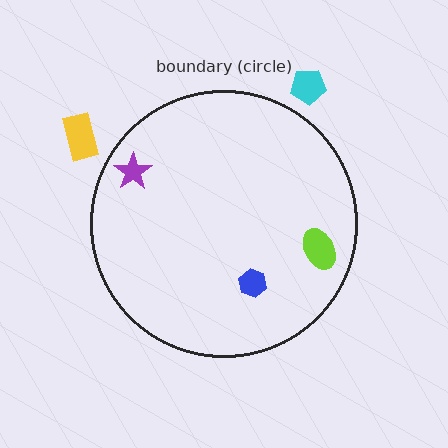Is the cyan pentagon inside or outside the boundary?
Outside.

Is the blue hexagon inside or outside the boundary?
Inside.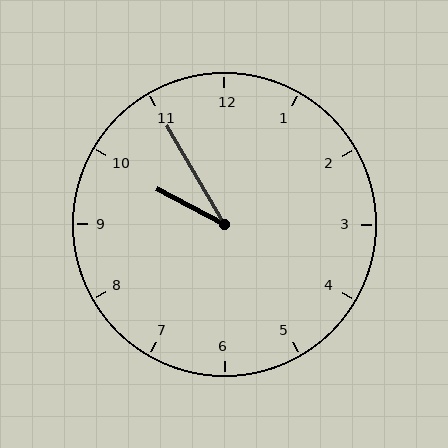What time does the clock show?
9:55.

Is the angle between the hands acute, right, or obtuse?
It is acute.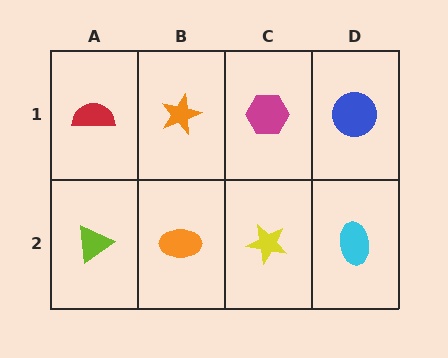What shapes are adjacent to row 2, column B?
An orange star (row 1, column B), a lime triangle (row 2, column A), a yellow star (row 2, column C).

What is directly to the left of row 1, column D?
A magenta hexagon.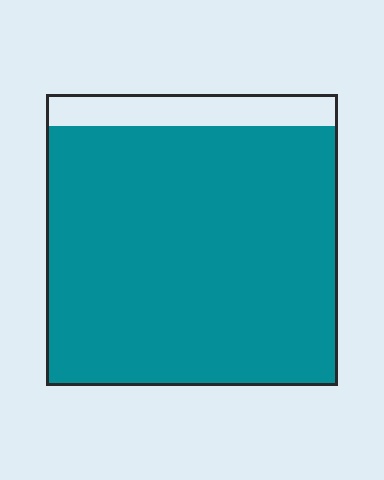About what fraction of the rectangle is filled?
About nine tenths (9/10).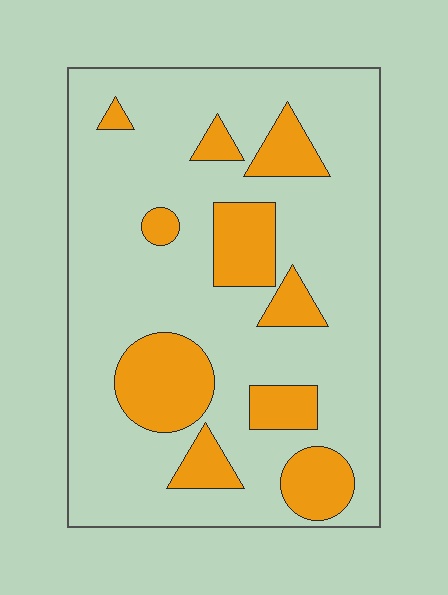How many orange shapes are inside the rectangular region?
10.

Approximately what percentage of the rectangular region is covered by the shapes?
Approximately 20%.